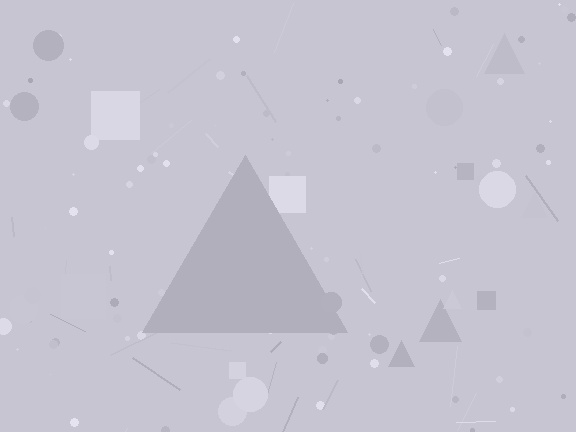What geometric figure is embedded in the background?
A triangle is embedded in the background.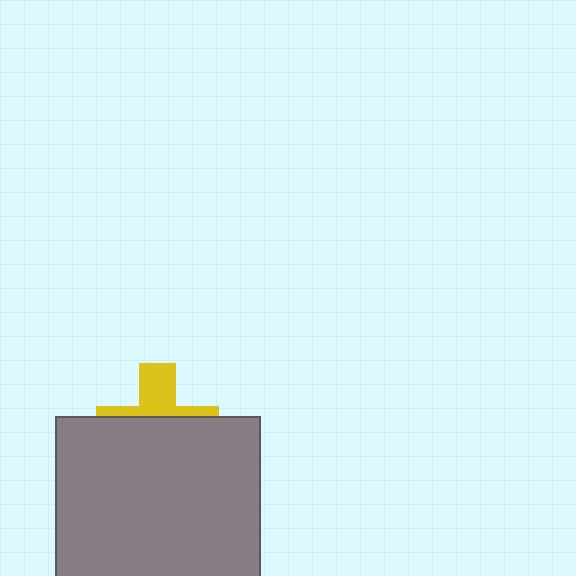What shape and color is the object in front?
The object in front is a gray rectangle.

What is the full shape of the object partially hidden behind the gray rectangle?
The partially hidden object is a yellow cross.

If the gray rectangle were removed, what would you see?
You would see the complete yellow cross.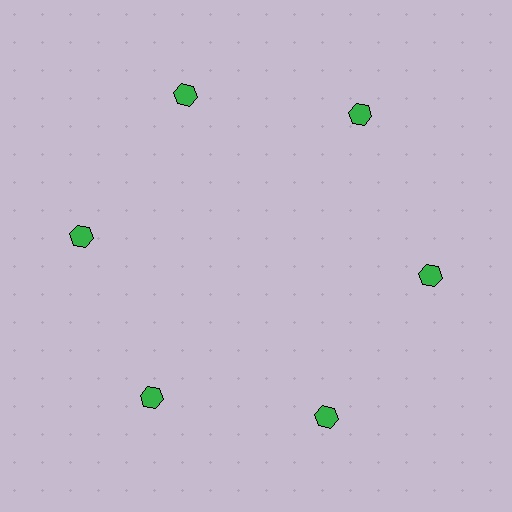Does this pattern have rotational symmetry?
Yes, this pattern has 6-fold rotational symmetry. It looks the same after rotating 60 degrees around the center.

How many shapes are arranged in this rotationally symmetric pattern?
There are 6 shapes, arranged in 6 groups of 1.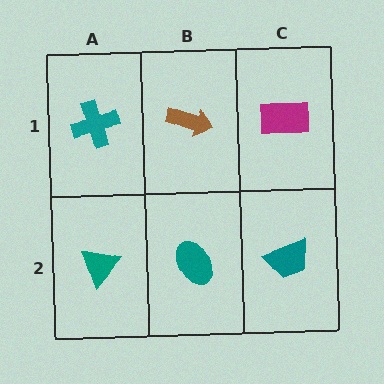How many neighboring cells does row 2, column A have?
2.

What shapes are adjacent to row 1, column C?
A teal trapezoid (row 2, column C), a brown arrow (row 1, column B).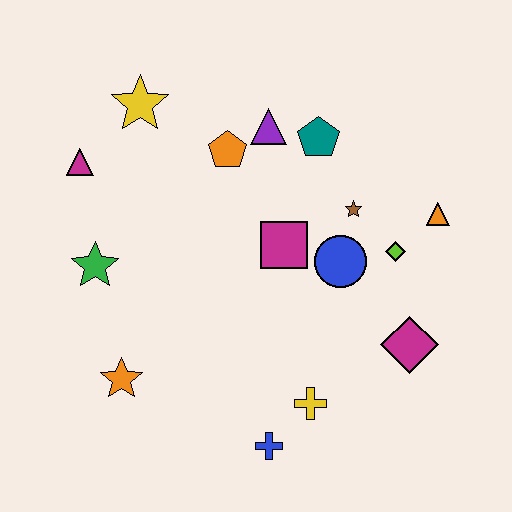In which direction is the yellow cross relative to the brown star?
The yellow cross is below the brown star.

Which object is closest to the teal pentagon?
The purple triangle is closest to the teal pentagon.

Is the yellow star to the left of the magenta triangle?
No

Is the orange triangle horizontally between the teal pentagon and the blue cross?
No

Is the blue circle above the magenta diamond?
Yes